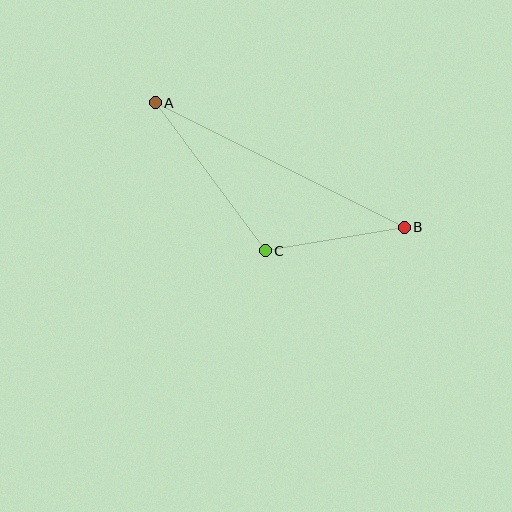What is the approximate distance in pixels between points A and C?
The distance between A and C is approximately 184 pixels.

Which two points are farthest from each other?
Points A and B are farthest from each other.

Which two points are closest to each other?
Points B and C are closest to each other.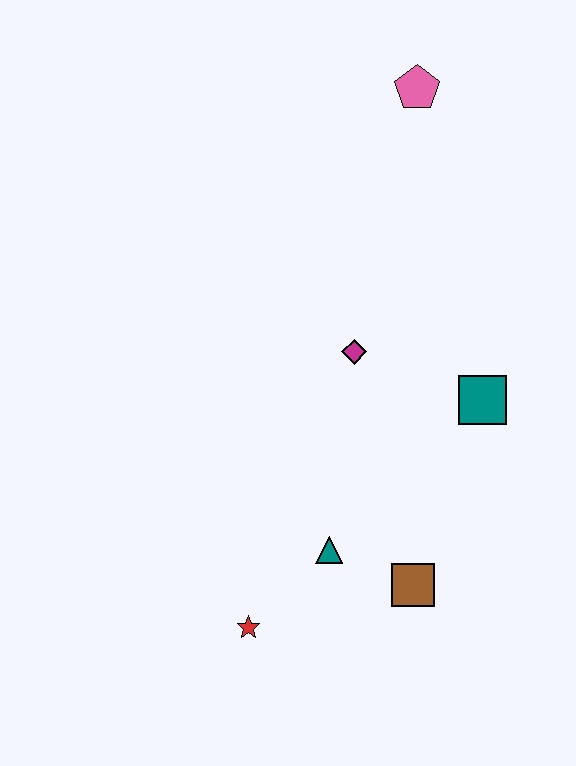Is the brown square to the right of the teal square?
No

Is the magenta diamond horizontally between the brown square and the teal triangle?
Yes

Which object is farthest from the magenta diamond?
The red star is farthest from the magenta diamond.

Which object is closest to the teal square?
The magenta diamond is closest to the teal square.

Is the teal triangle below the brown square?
No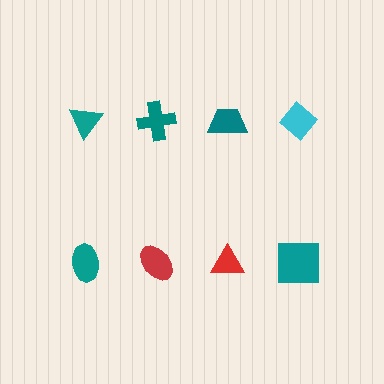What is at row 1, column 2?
A teal cross.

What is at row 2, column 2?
A red ellipse.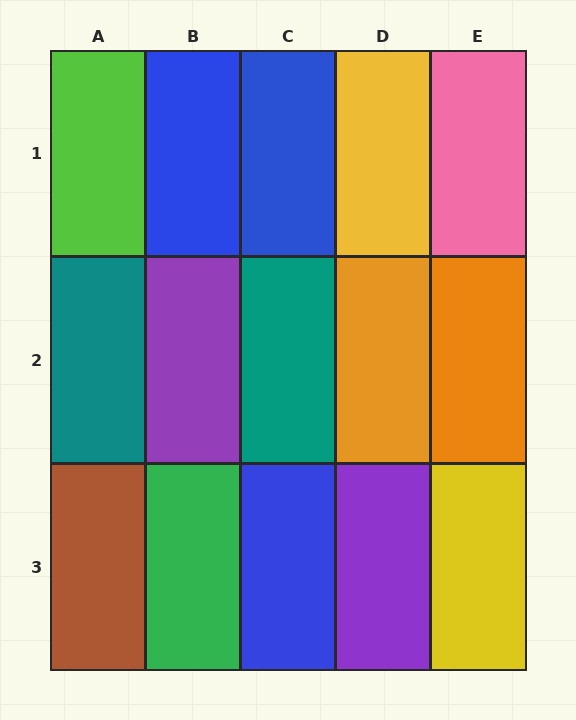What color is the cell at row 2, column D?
Orange.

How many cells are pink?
1 cell is pink.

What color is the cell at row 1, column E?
Pink.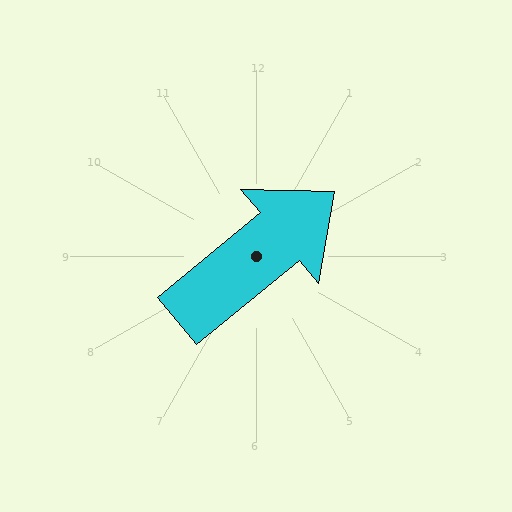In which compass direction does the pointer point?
Northeast.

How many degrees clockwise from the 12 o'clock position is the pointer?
Approximately 51 degrees.